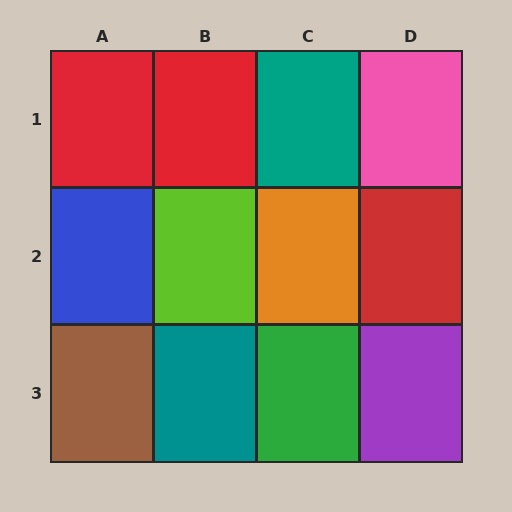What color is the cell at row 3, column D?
Purple.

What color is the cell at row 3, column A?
Brown.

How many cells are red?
3 cells are red.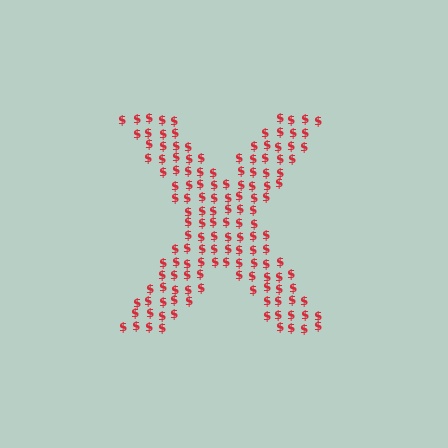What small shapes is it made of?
It is made of small dollar signs.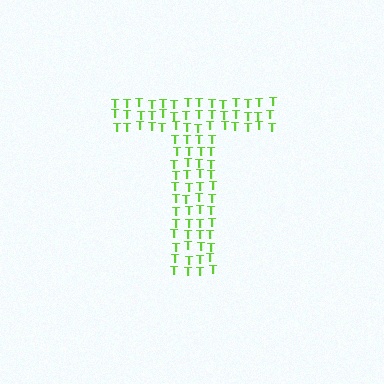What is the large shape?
The large shape is the letter T.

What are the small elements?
The small elements are letter T's.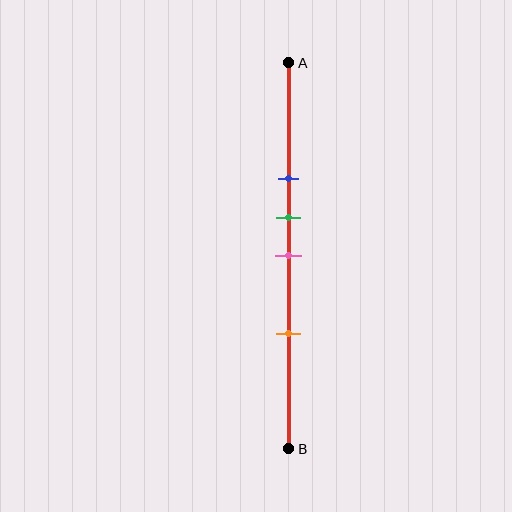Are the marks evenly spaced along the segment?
No, the marks are not evenly spaced.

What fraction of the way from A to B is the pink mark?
The pink mark is approximately 50% (0.5) of the way from A to B.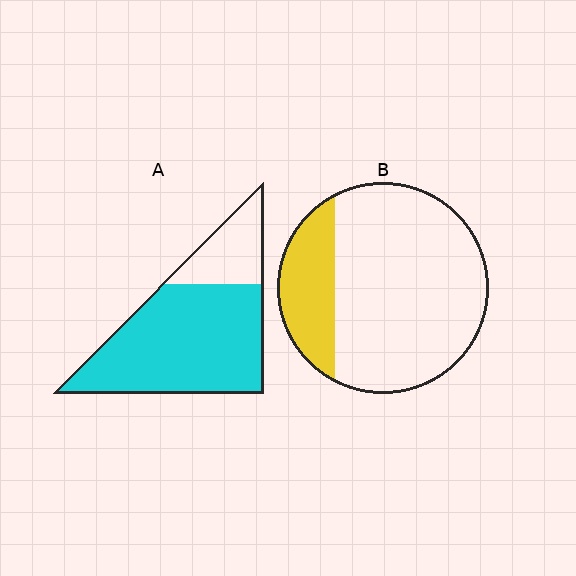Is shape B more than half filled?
No.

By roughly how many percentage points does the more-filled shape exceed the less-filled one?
By roughly 55 percentage points (A over B).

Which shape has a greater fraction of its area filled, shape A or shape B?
Shape A.